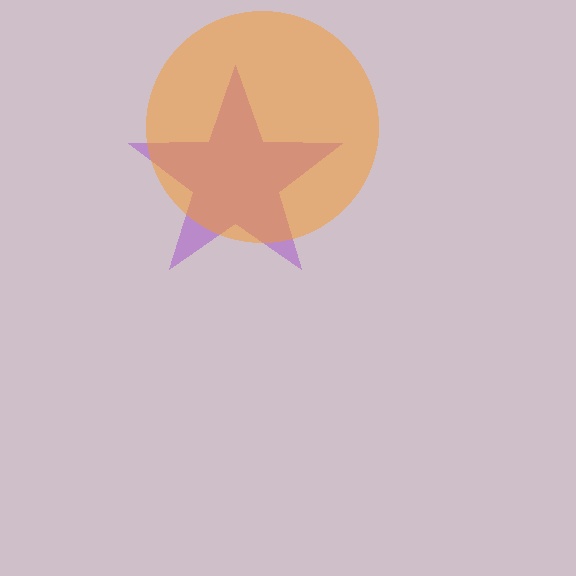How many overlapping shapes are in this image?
There are 2 overlapping shapes in the image.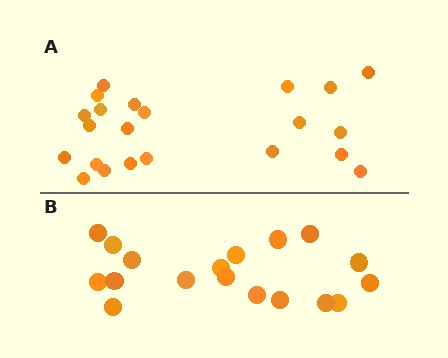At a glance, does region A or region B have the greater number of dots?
Region A (the top region) has more dots.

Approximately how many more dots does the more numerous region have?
Region A has about 4 more dots than region B.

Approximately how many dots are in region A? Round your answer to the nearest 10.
About 20 dots. (The exact count is 22, which rounds to 20.)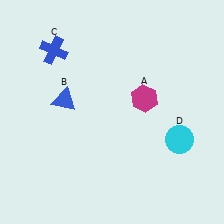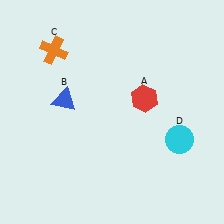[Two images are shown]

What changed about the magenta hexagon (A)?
In Image 1, A is magenta. In Image 2, it changed to red.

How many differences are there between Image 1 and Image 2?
There are 2 differences between the two images.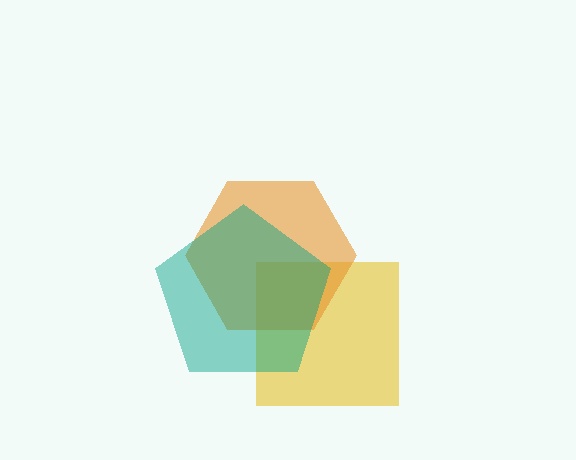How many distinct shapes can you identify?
There are 3 distinct shapes: a yellow square, an orange hexagon, a teal pentagon.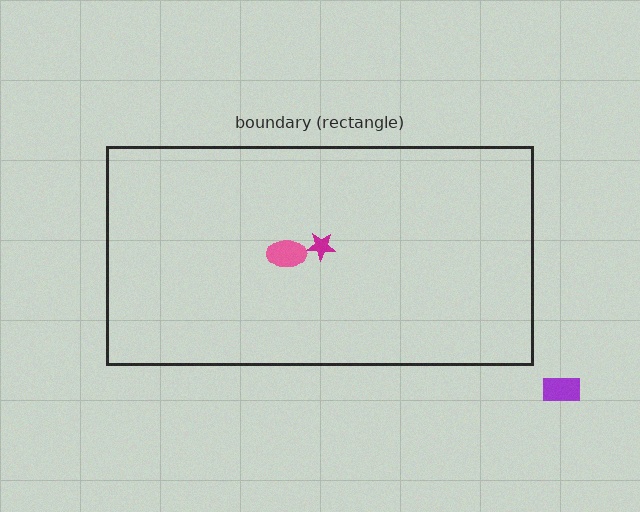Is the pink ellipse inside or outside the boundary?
Inside.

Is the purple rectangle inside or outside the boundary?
Outside.